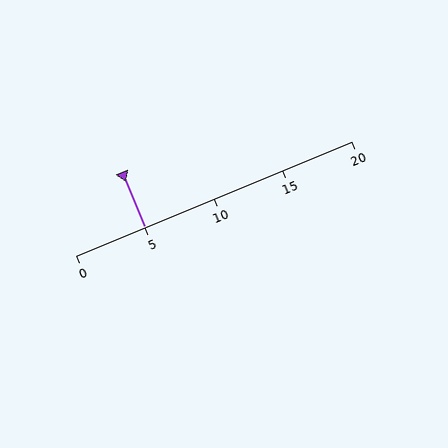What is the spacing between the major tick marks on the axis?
The major ticks are spaced 5 apart.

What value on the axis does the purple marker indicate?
The marker indicates approximately 5.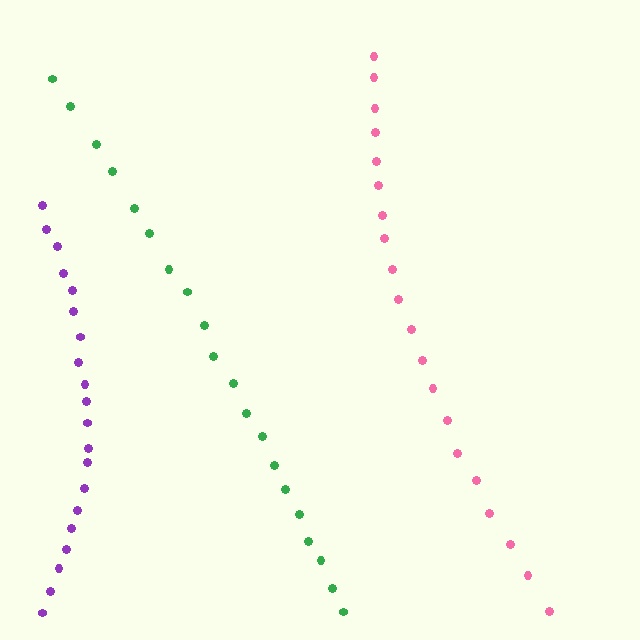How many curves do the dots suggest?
There are 3 distinct paths.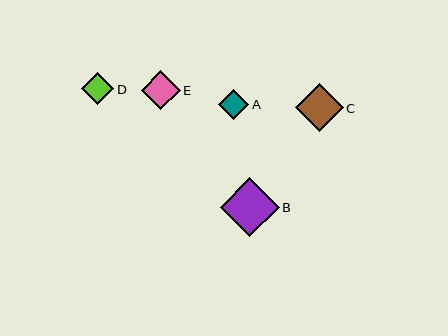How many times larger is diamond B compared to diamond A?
Diamond B is approximately 1.9 times the size of diamond A.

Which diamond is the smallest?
Diamond A is the smallest with a size of approximately 30 pixels.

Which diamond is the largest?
Diamond B is the largest with a size of approximately 59 pixels.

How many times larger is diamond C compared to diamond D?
Diamond C is approximately 1.5 times the size of diamond D.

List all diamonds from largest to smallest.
From largest to smallest: B, C, E, D, A.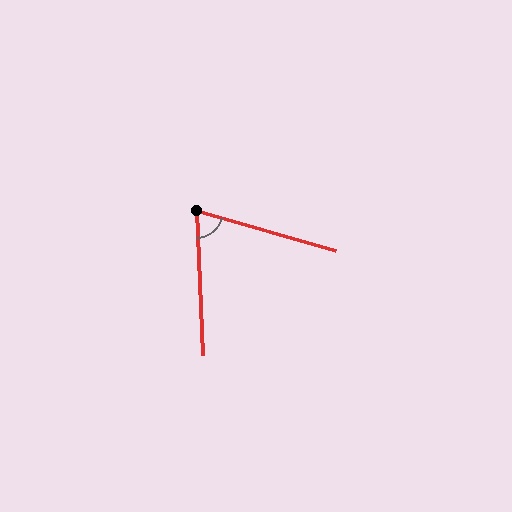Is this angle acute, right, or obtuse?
It is acute.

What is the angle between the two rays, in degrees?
Approximately 72 degrees.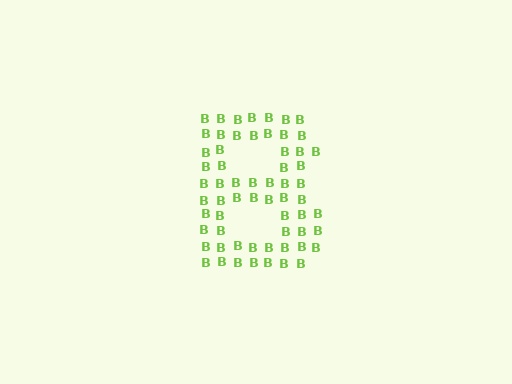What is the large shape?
The large shape is the letter B.